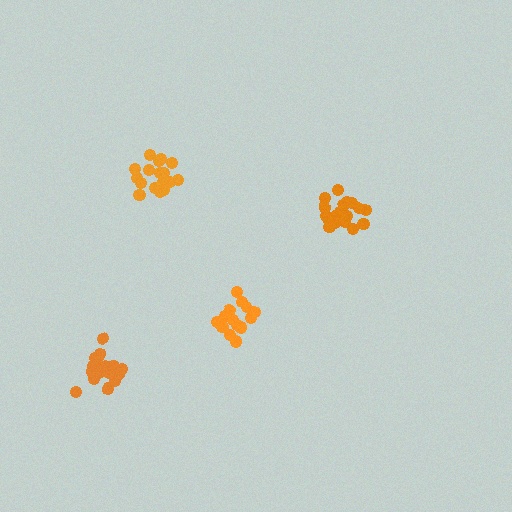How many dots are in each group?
Group 1: 17 dots, Group 2: 16 dots, Group 3: 20 dots, Group 4: 18 dots (71 total).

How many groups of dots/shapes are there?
There are 4 groups.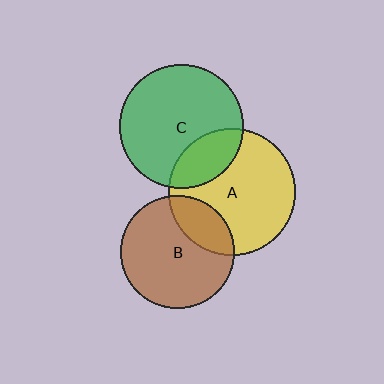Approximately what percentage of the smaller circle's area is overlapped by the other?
Approximately 25%.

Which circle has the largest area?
Circle A (yellow).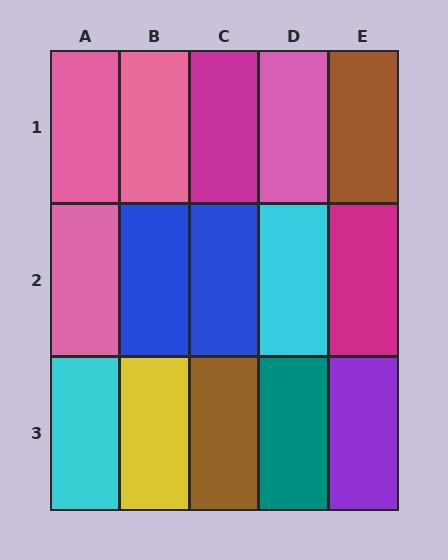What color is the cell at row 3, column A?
Cyan.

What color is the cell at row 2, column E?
Magenta.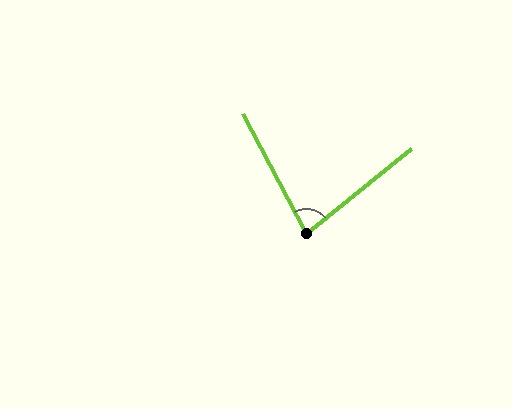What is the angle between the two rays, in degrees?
Approximately 79 degrees.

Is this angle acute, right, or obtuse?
It is acute.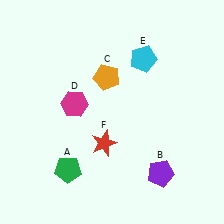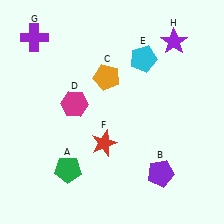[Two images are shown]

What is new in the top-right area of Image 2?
A purple star (H) was added in the top-right area of Image 2.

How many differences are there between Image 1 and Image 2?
There are 2 differences between the two images.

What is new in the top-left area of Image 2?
A purple cross (G) was added in the top-left area of Image 2.